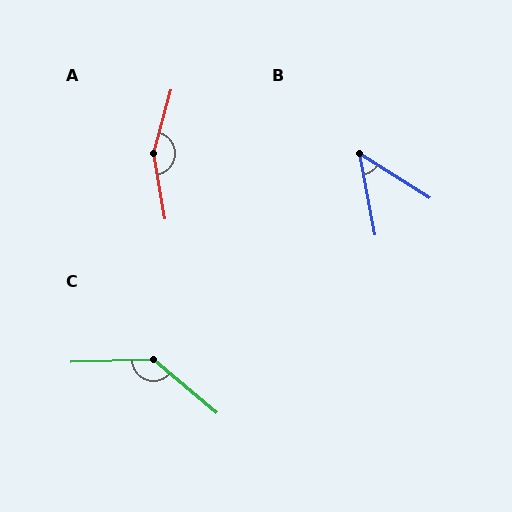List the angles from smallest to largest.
B (47°), C (138°), A (154°).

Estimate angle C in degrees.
Approximately 138 degrees.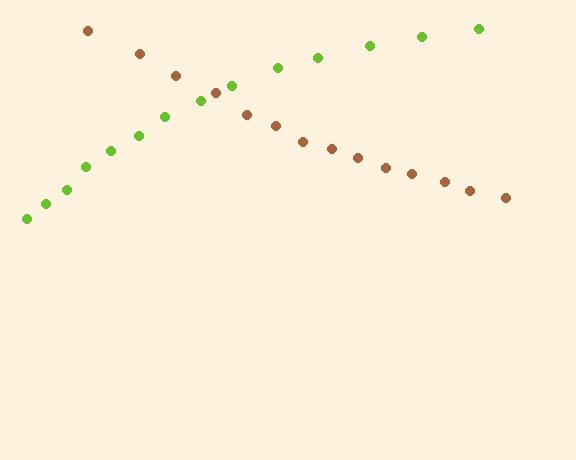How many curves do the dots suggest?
There are 2 distinct paths.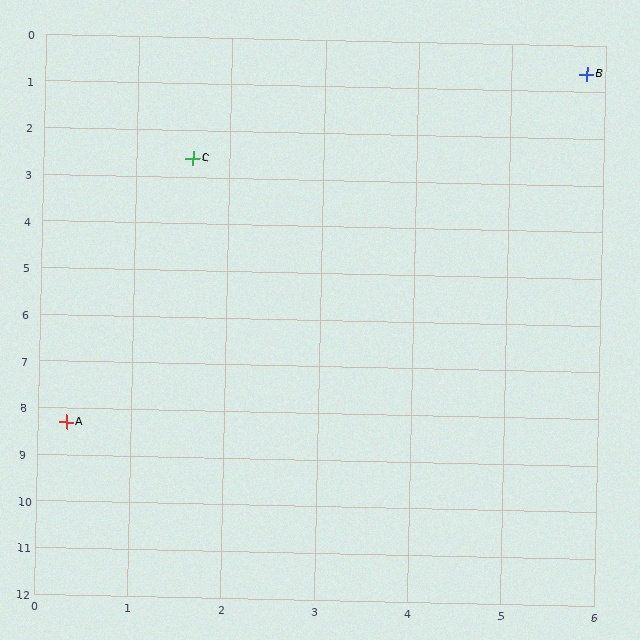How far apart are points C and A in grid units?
Points C and A are about 5.8 grid units apart.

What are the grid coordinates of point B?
Point B is at approximately (5.8, 0.6).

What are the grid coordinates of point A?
Point A is at approximately (0.3, 8.3).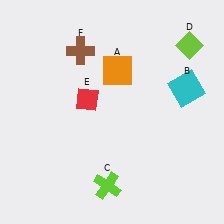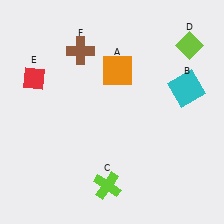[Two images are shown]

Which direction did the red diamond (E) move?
The red diamond (E) moved left.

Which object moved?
The red diamond (E) moved left.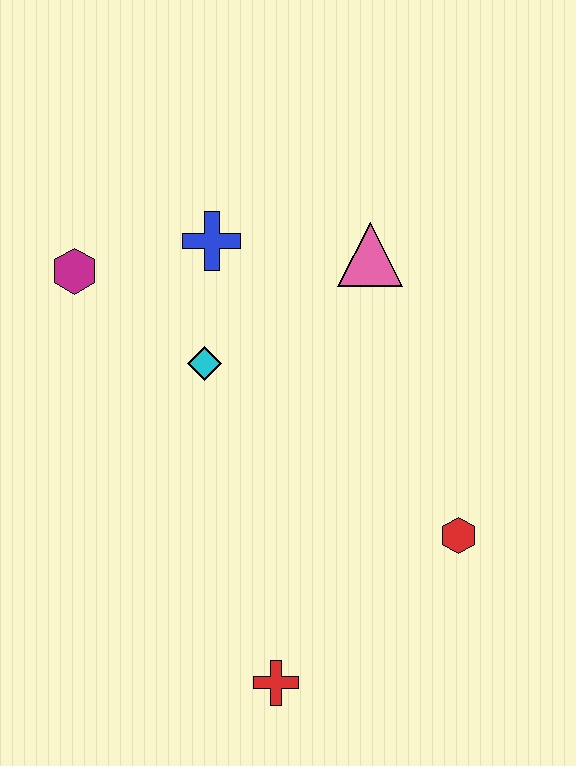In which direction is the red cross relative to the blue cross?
The red cross is below the blue cross.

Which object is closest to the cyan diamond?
The blue cross is closest to the cyan diamond.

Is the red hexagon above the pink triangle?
No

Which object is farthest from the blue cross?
The red cross is farthest from the blue cross.